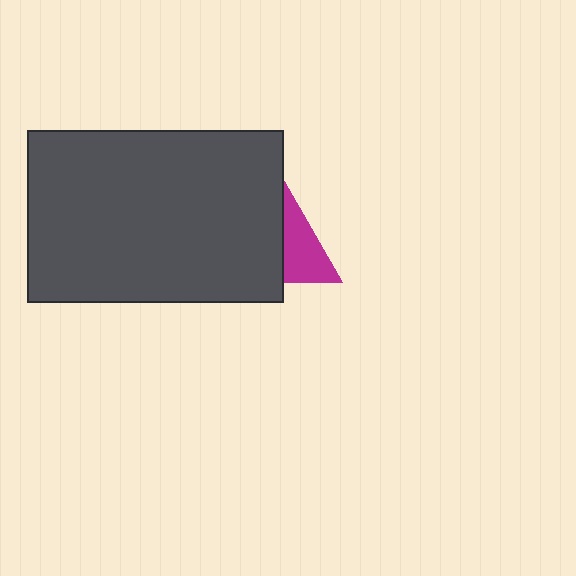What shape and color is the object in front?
The object in front is a dark gray rectangle.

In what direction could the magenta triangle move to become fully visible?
The magenta triangle could move right. That would shift it out from behind the dark gray rectangle entirely.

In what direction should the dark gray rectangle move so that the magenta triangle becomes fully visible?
The dark gray rectangle should move left. That is the shortest direction to clear the overlap and leave the magenta triangle fully visible.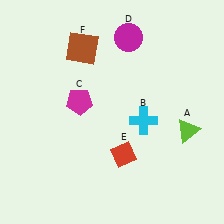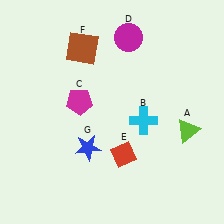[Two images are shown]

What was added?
A blue star (G) was added in Image 2.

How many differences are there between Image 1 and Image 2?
There is 1 difference between the two images.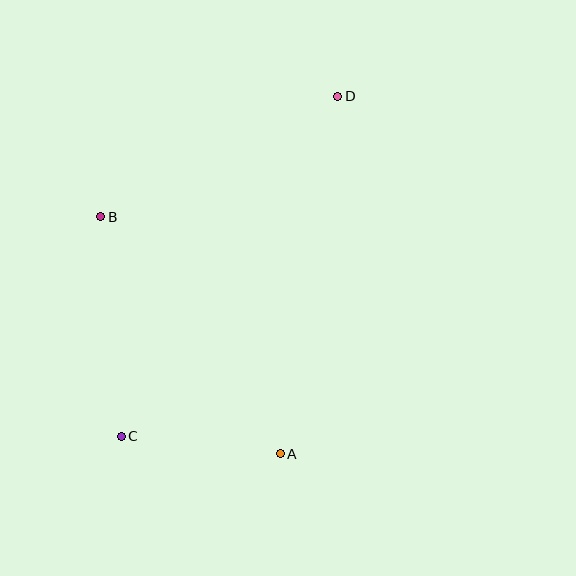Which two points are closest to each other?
Points A and C are closest to each other.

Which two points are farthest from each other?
Points C and D are farthest from each other.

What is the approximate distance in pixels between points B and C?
The distance between B and C is approximately 220 pixels.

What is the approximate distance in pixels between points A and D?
The distance between A and D is approximately 362 pixels.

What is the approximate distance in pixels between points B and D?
The distance between B and D is approximately 266 pixels.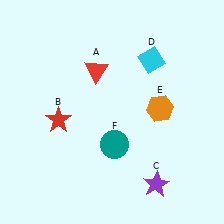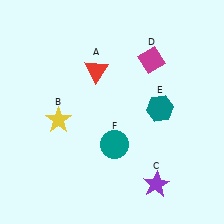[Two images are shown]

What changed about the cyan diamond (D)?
In Image 1, D is cyan. In Image 2, it changed to magenta.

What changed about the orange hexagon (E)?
In Image 1, E is orange. In Image 2, it changed to teal.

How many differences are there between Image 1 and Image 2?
There are 3 differences between the two images.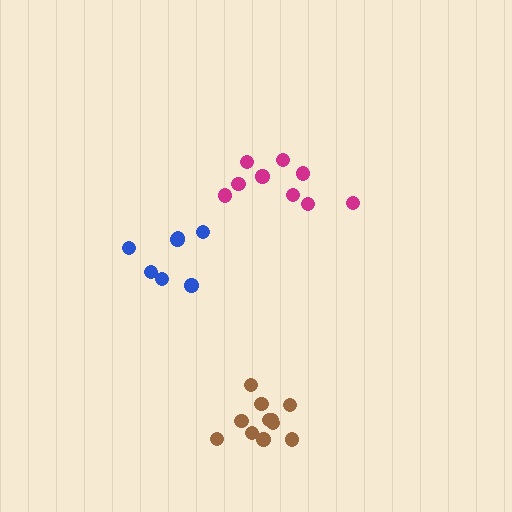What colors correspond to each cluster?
The clusters are colored: brown, magenta, blue.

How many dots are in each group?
Group 1: 11 dots, Group 2: 9 dots, Group 3: 7 dots (27 total).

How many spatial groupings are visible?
There are 3 spatial groupings.